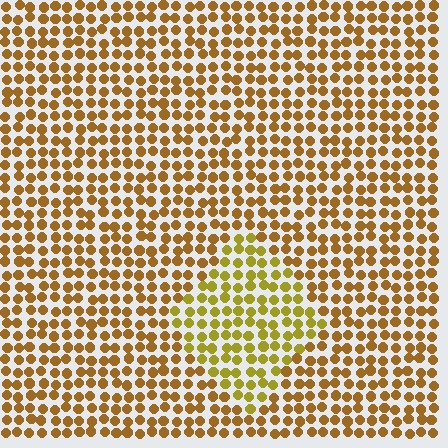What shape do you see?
I see a diamond.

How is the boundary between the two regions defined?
The boundary is defined purely by a slight shift in hue (about 25 degrees). Spacing, size, and orientation are identical on both sides.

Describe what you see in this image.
The image is filled with small brown elements in a uniform arrangement. A diamond-shaped region is visible where the elements are tinted to a slightly different hue, forming a subtle color boundary.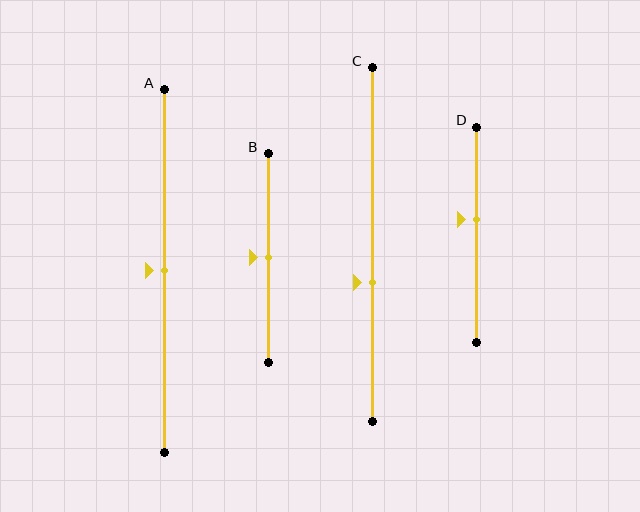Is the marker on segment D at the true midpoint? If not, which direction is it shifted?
No, the marker on segment D is shifted upward by about 7% of the segment length.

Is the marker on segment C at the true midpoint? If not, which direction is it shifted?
No, the marker on segment C is shifted downward by about 11% of the segment length.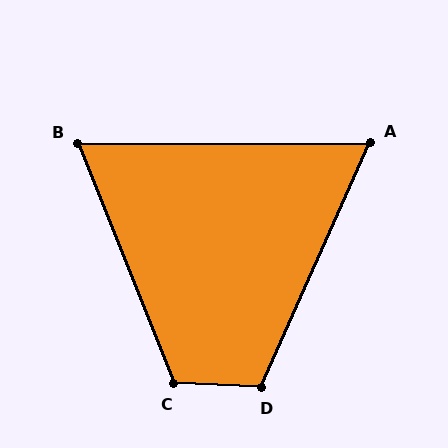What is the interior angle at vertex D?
Approximately 112 degrees (obtuse).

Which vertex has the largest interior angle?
C, at approximately 114 degrees.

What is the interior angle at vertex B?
Approximately 68 degrees (acute).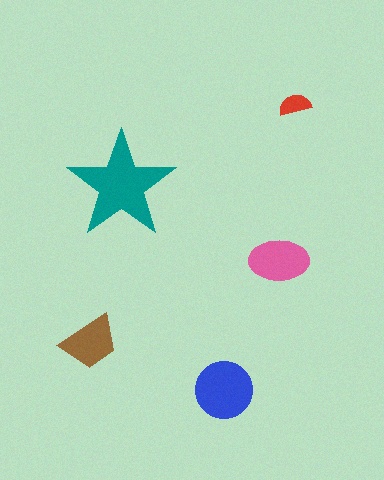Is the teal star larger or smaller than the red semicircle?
Larger.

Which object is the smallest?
The red semicircle.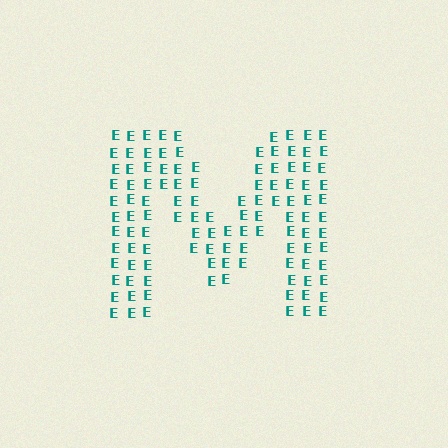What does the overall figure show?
The overall figure shows the letter M.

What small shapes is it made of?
It is made of small letter E's.